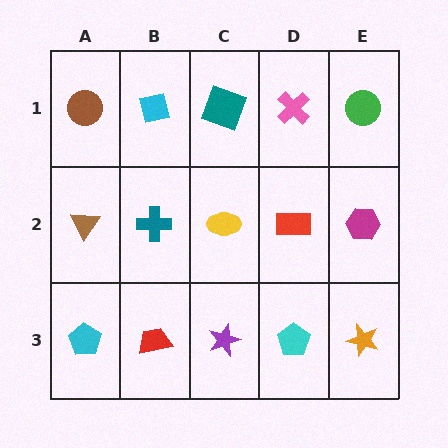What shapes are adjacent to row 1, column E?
A magenta hexagon (row 2, column E), a pink cross (row 1, column D).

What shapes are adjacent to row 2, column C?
A teal square (row 1, column C), a purple star (row 3, column C), a teal cross (row 2, column B), a red rectangle (row 2, column D).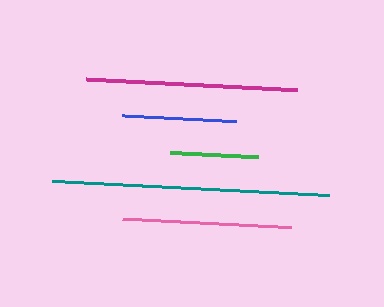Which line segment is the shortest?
The green line is the shortest at approximately 88 pixels.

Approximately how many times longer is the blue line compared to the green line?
The blue line is approximately 1.3 times the length of the green line.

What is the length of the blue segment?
The blue segment is approximately 114 pixels long.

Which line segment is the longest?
The teal line is the longest at approximately 278 pixels.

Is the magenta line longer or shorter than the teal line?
The teal line is longer than the magenta line.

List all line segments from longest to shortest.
From longest to shortest: teal, magenta, pink, blue, green.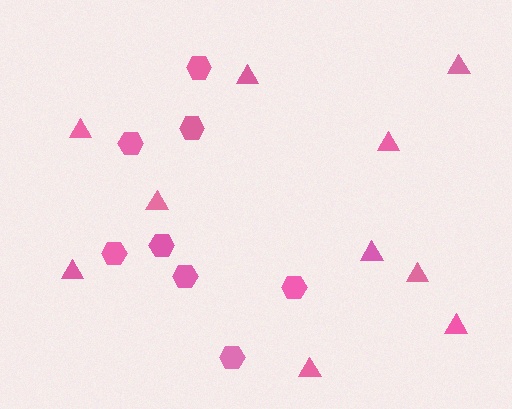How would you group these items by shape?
There are 2 groups: one group of triangles (10) and one group of hexagons (8).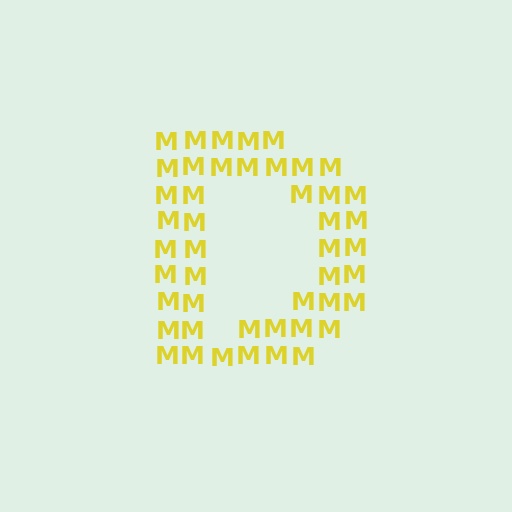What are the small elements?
The small elements are letter M's.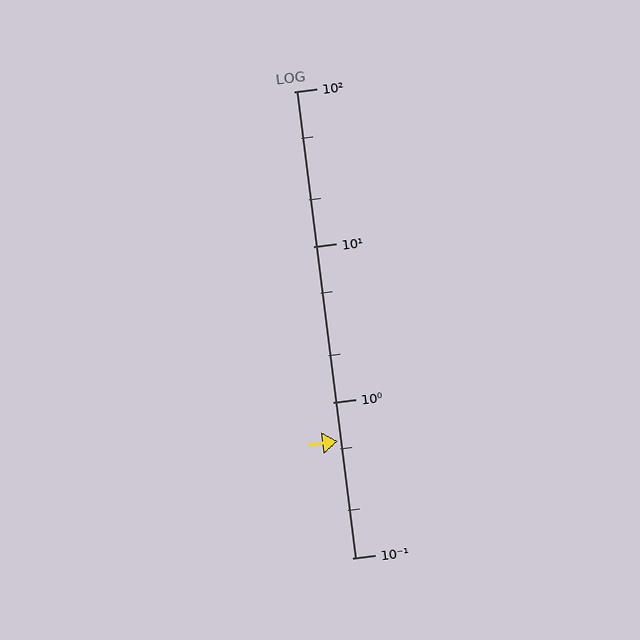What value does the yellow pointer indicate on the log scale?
The pointer indicates approximately 0.56.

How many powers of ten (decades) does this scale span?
The scale spans 3 decades, from 0.1 to 100.